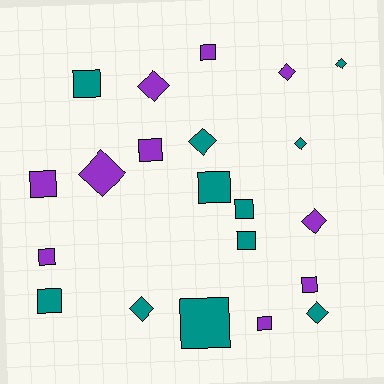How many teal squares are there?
There are 6 teal squares.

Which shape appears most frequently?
Square, with 12 objects.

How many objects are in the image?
There are 21 objects.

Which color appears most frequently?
Teal, with 11 objects.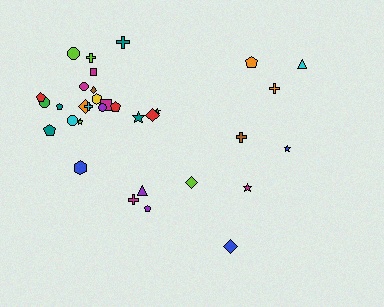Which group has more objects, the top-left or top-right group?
The top-left group.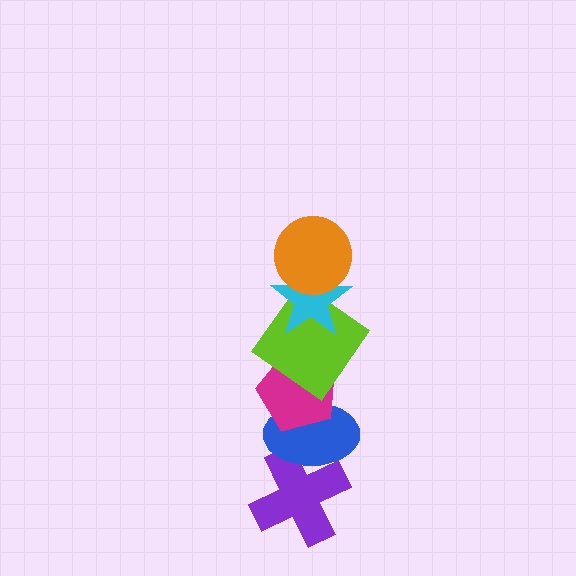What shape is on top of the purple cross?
The blue ellipse is on top of the purple cross.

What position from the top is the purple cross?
The purple cross is 6th from the top.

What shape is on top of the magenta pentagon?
The lime diamond is on top of the magenta pentagon.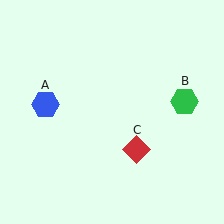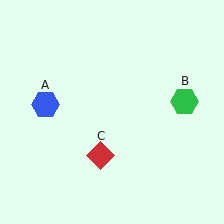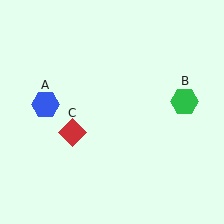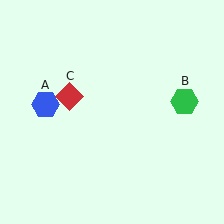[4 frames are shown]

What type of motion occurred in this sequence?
The red diamond (object C) rotated clockwise around the center of the scene.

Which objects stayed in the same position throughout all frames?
Blue hexagon (object A) and green hexagon (object B) remained stationary.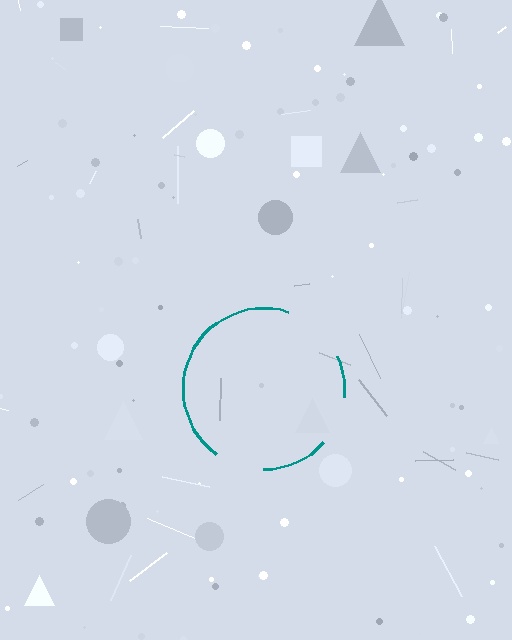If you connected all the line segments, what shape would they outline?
They would outline a circle.